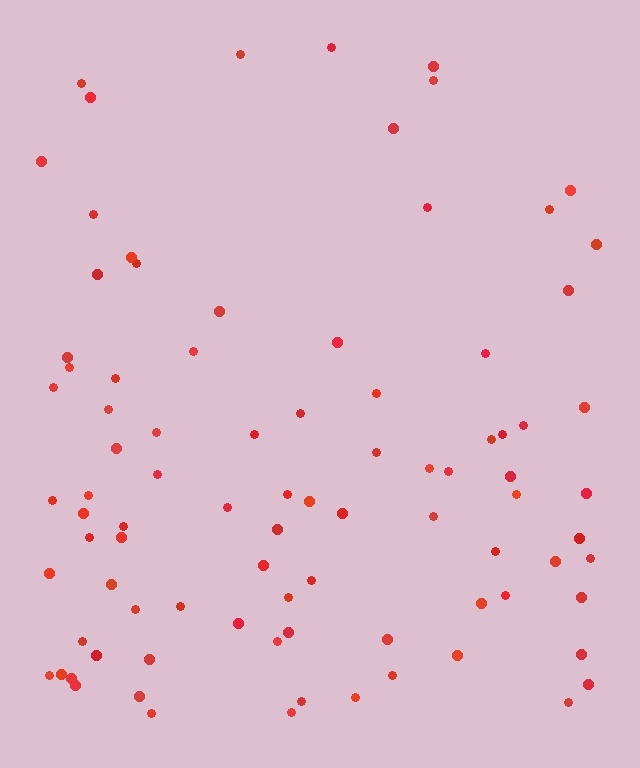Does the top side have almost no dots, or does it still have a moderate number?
Still a moderate number, just noticeably fewer than the bottom.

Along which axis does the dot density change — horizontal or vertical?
Vertical.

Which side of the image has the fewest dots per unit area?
The top.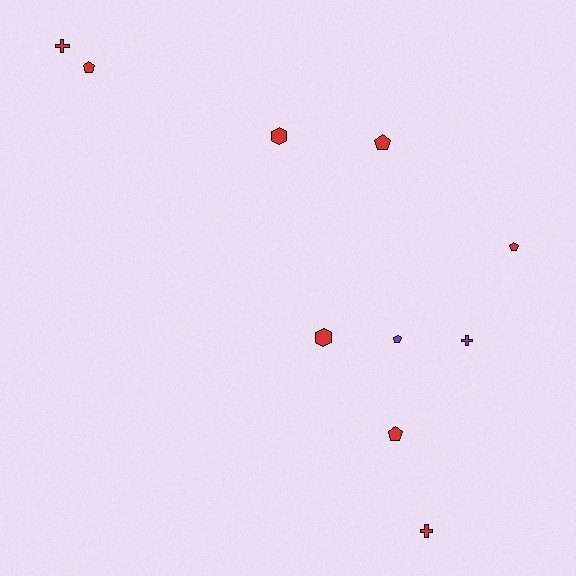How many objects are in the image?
There are 10 objects.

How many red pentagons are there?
There are 4 red pentagons.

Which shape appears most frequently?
Pentagon, with 5 objects.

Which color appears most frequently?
Red, with 8 objects.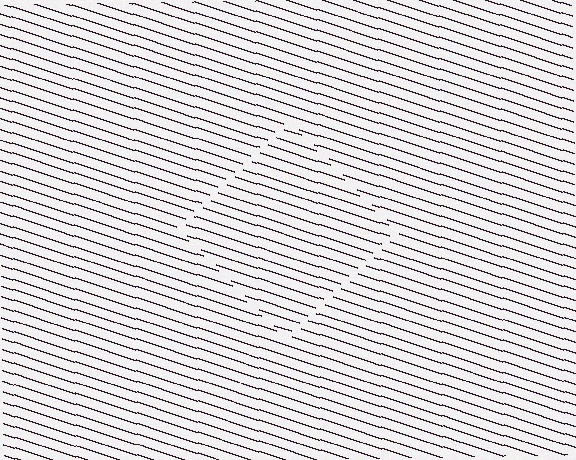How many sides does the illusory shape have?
4 sides — the line-ends trace a square.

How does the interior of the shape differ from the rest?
The interior of the shape contains the same grating, shifted by half a period — the contour is defined by the phase discontinuity where line-ends from the inner and outer gratings abut.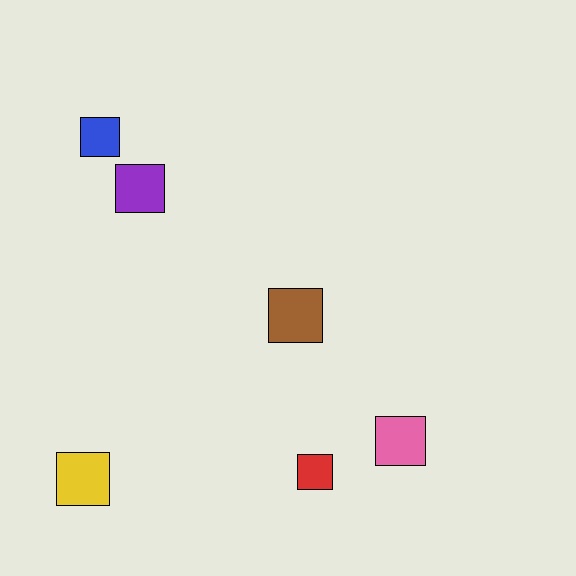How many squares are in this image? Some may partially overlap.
There are 6 squares.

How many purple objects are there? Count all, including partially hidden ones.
There is 1 purple object.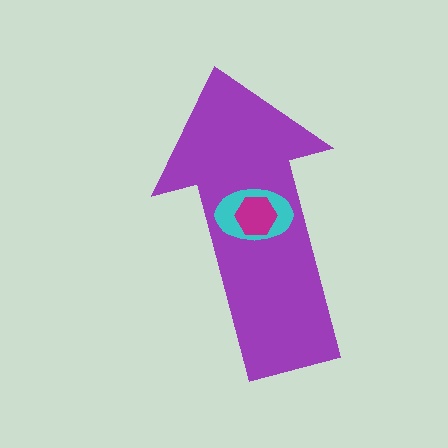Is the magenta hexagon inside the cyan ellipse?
Yes.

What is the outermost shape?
The purple arrow.